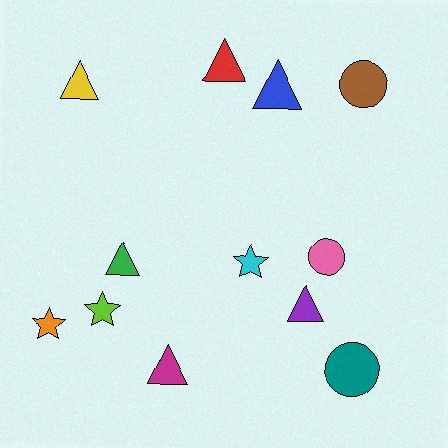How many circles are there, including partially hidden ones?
There are 3 circles.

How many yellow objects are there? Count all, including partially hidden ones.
There is 1 yellow object.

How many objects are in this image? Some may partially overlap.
There are 12 objects.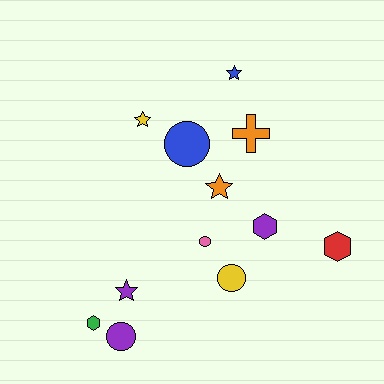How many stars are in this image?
There are 4 stars.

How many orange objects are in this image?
There are 2 orange objects.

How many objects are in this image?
There are 12 objects.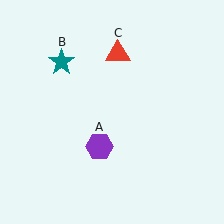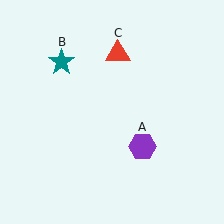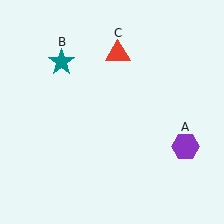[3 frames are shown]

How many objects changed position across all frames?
1 object changed position: purple hexagon (object A).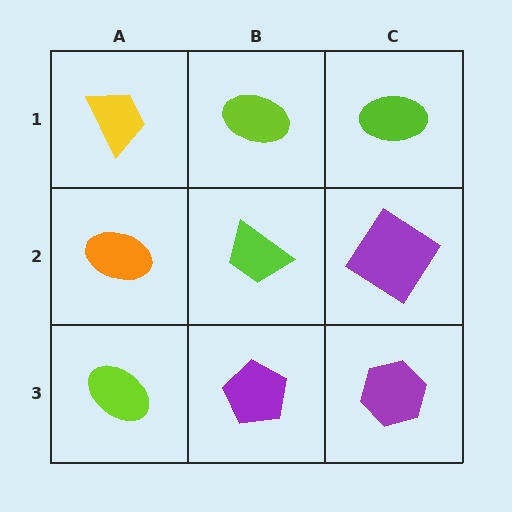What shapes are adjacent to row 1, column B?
A lime trapezoid (row 2, column B), a yellow trapezoid (row 1, column A), a lime ellipse (row 1, column C).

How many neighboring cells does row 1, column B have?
3.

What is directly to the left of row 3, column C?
A purple pentagon.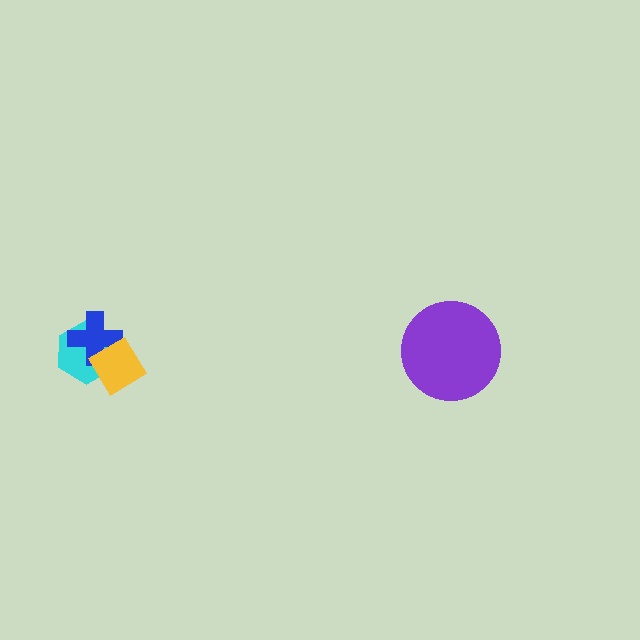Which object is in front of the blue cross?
The yellow diamond is in front of the blue cross.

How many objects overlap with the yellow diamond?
2 objects overlap with the yellow diamond.